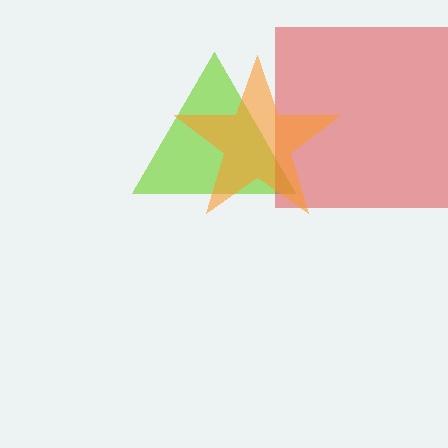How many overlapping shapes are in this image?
There are 3 overlapping shapes in the image.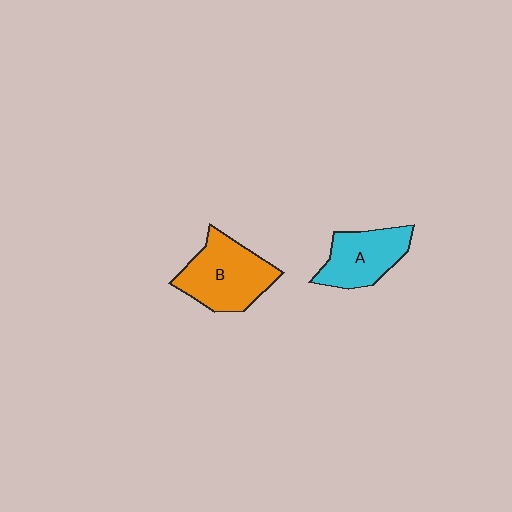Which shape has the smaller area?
Shape A (cyan).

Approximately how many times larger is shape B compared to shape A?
Approximately 1.3 times.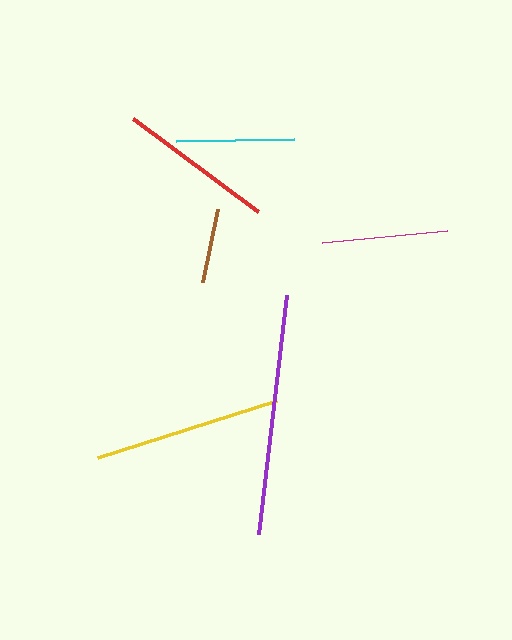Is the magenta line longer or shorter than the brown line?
The magenta line is longer than the brown line.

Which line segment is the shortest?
The brown line is the shortest at approximately 74 pixels.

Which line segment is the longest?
The purple line is the longest at approximately 241 pixels.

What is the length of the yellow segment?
The yellow segment is approximately 188 pixels long.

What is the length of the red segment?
The red segment is approximately 156 pixels long.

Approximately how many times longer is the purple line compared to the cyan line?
The purple line is approximately 2.1 times the length of the cyan line.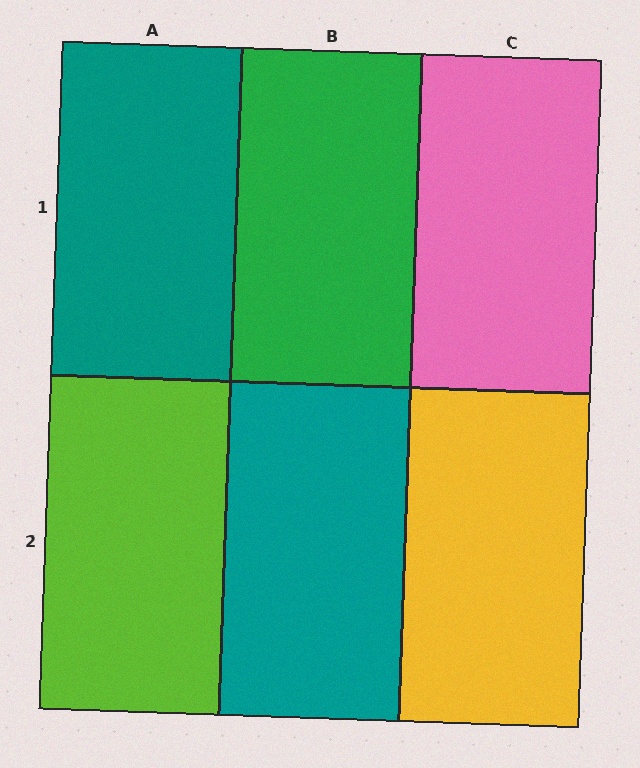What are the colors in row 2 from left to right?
Lime, teal, yellow.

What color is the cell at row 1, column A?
Teal.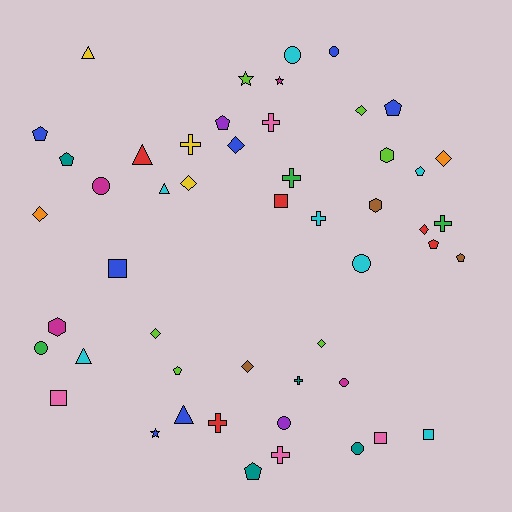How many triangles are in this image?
There are 5 triangles.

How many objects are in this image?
There are 50 objects.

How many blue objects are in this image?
There are 7 blue objects.